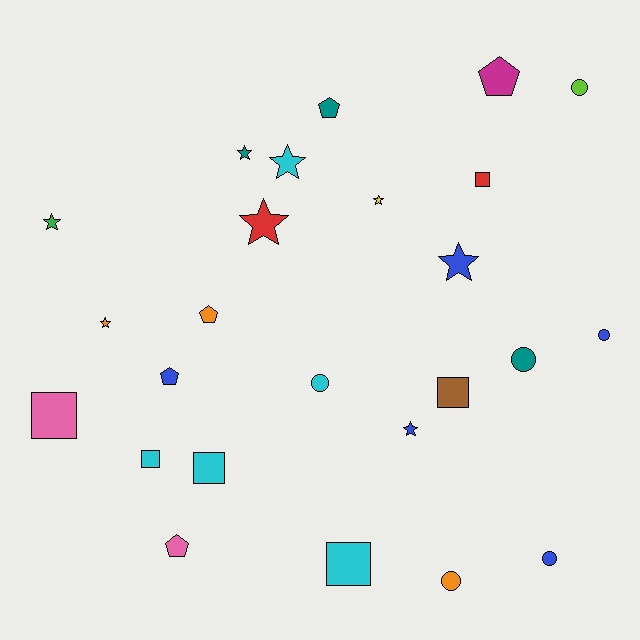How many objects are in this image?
There are 25 objects.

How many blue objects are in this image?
There are 5 blue objects.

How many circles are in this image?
There are 6 circles.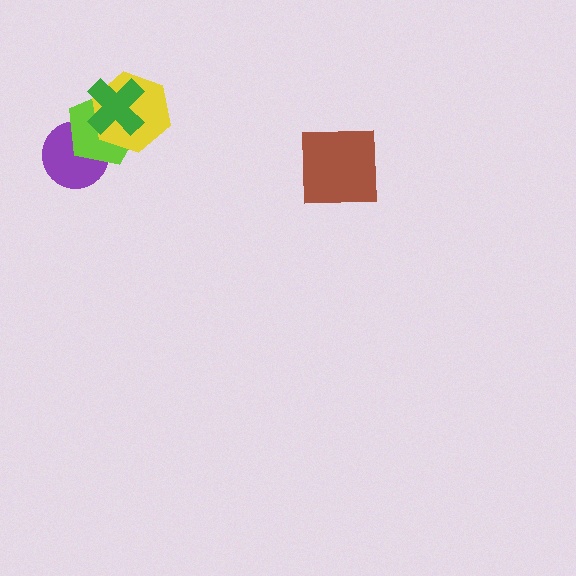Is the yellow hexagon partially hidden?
Yes, it is partially covered by another shape.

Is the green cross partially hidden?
No, no other shape covers it.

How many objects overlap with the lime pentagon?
3 objects overlap with the lime pentagon.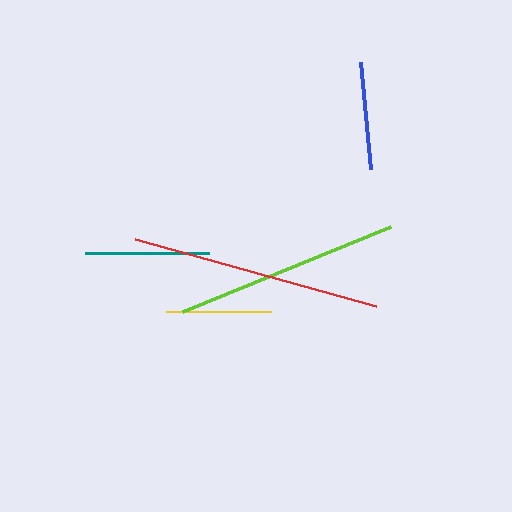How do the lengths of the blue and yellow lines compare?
The blue and yellow lines are approximately the same length.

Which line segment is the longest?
The red line is the longest at approximately 250 pixels.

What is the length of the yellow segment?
The yellow segment is approximately 105 pixels long.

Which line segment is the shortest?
The yellow line is the shortest at approximately 105 pixels.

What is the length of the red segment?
The red segment is approximately 250 pixels long.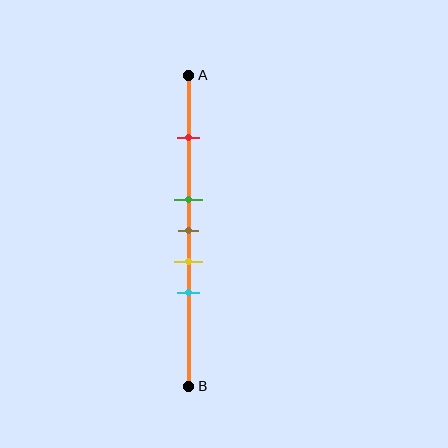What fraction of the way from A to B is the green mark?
The green mark is approximately 40% (0.4) of the way from A to B.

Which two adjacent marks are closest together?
The green and brown marks are the closest adjacent pair.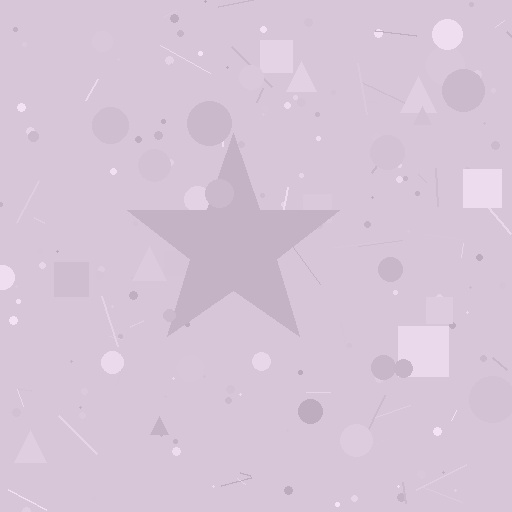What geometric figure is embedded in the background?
A star is embedded in the background.